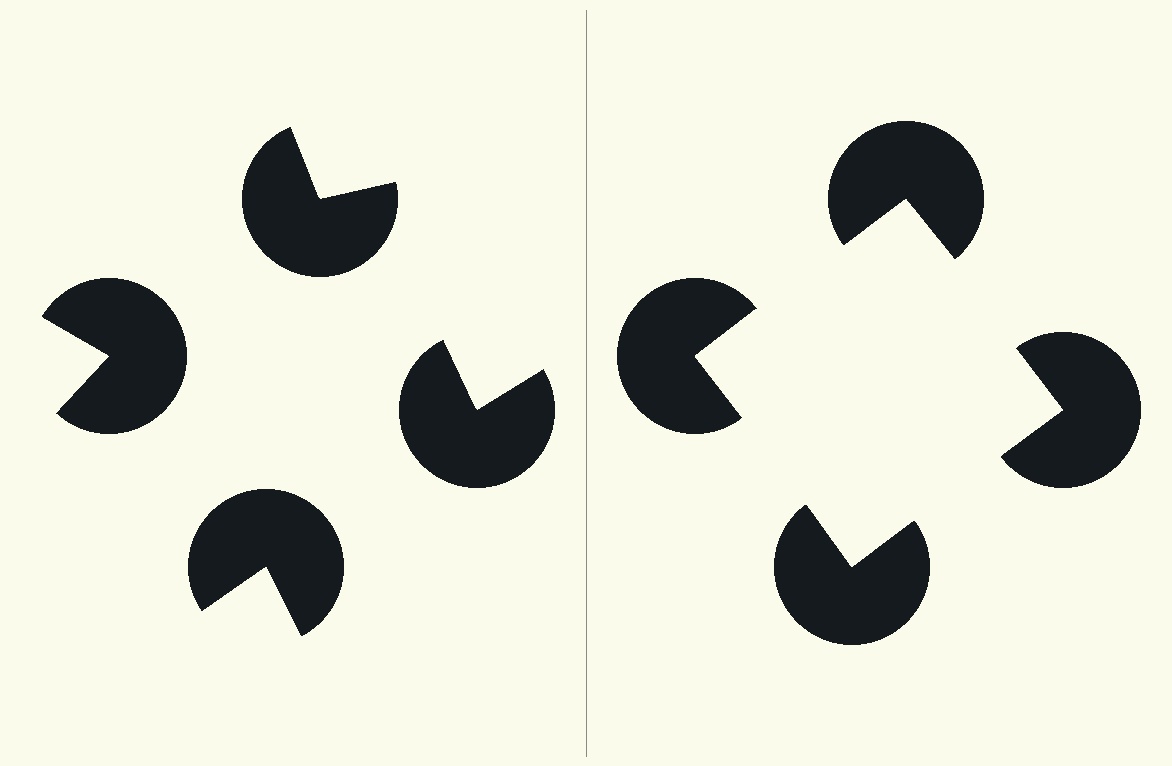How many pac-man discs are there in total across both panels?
8 — 4 on each side.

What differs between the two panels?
The pac-man discs are positioned identically on both sides; only the wedge orientations differ. On the right they align to a square; on the left they are misaligned.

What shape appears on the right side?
An illusory square.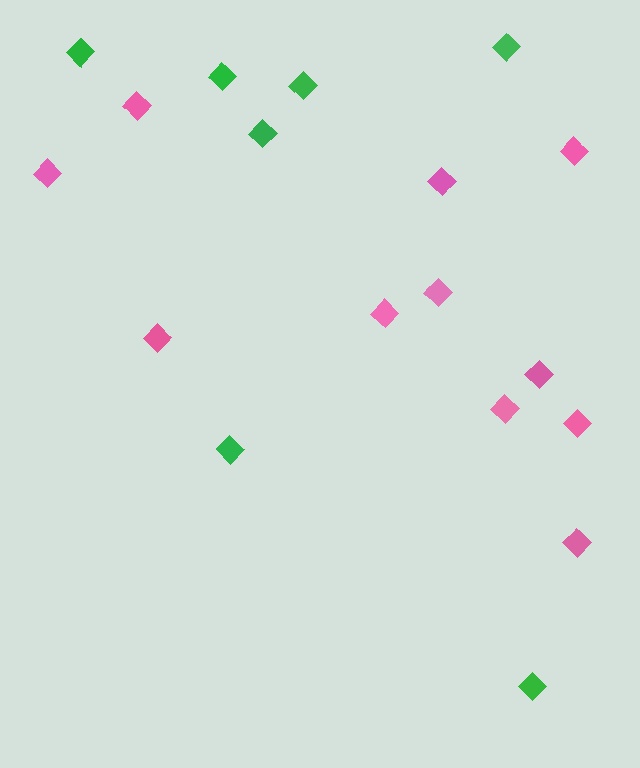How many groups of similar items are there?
There are 2 groups: one group of pink diamonds (11) and one group of green diamonds (7).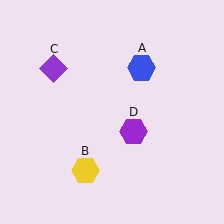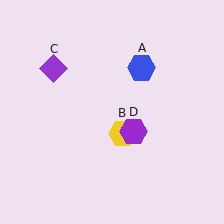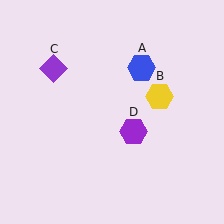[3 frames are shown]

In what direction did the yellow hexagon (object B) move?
The yellow hexagon (object B) moved up and to the right.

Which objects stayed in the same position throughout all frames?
Blue hexagon (object A) and purple diamond (object C) and purple hexagon (object D) remained stationary.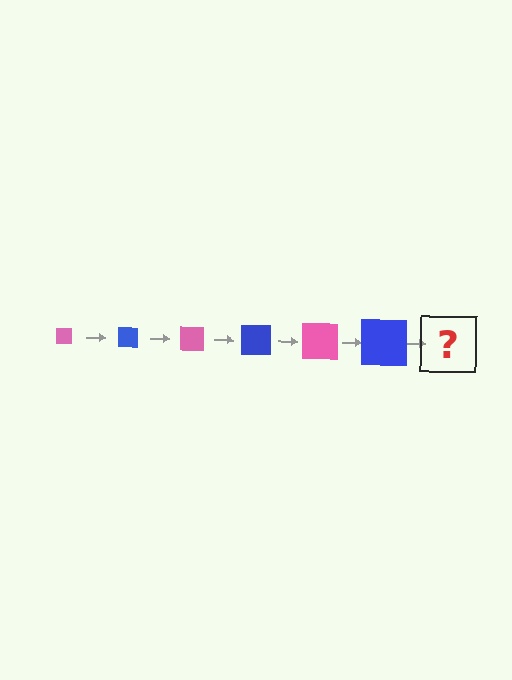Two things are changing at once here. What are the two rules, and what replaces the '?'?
The two rules are that the square grows larger each step and the color cycles through pink and blue. The '?' should be a pink square, larger than the previous one.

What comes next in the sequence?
The next element should be a pink square, larger than the previous one.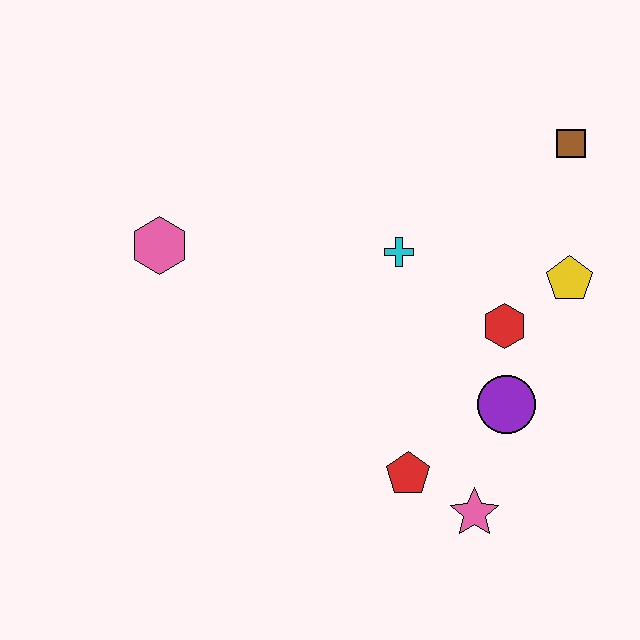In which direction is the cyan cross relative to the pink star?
The cyan cross is above the pink star.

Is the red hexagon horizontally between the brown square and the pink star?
Yes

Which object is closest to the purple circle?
The red hexagon is closest to the purple circle.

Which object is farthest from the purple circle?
The pink hexagon is farthest from the purple circle.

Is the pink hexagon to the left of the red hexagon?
Yes